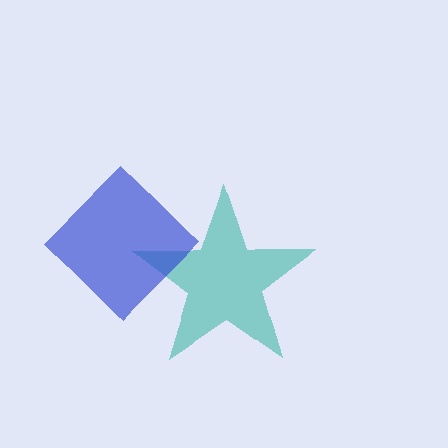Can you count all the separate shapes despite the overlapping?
Yes, there are 2 separate shapes.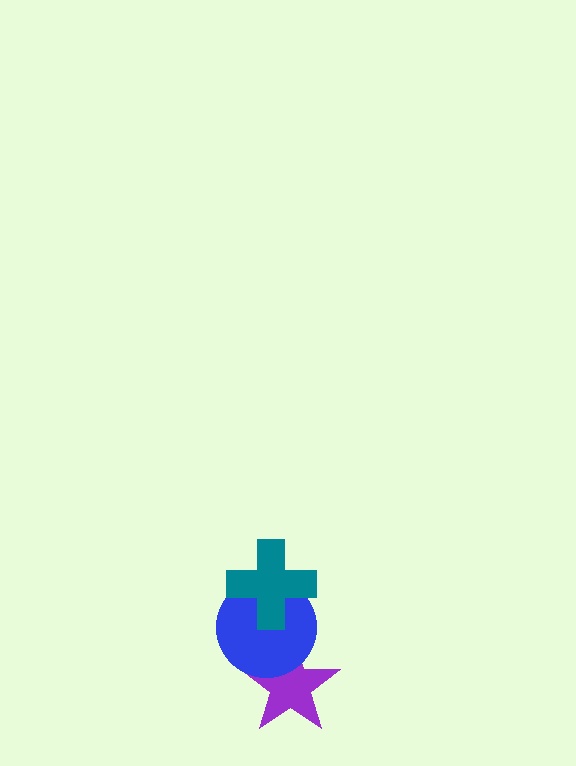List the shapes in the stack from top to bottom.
From top to bottom: the teal cross, the blue circle, the purple star.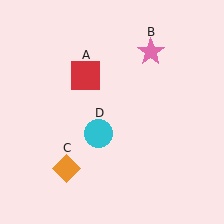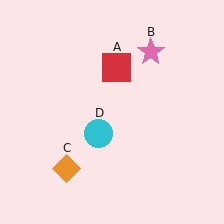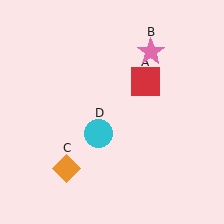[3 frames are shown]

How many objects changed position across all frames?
1 object changed position: red square (object A).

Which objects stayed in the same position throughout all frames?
Pink star (object B) and orange diamond (object C) and cyan circle (object D) remained stationary.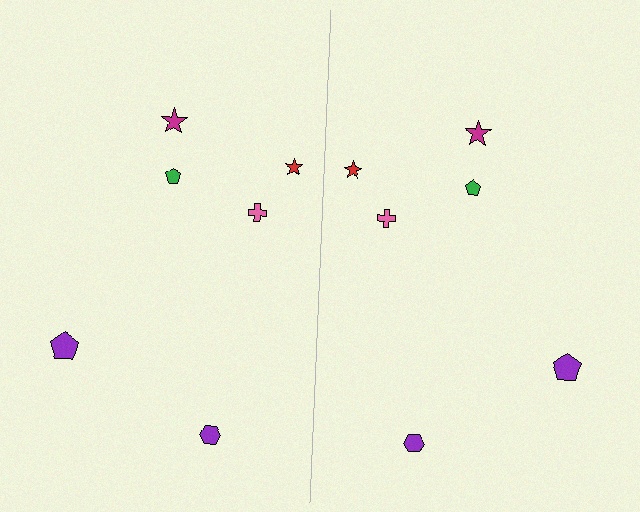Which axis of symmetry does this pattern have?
The pattern has a vertical axis of symmetry running through the center of the image.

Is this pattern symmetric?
Yes, this pattern has bilateral (reflection) symmetry.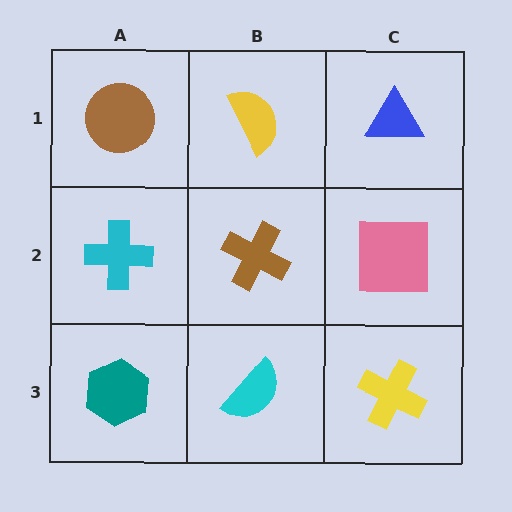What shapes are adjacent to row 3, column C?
A pink square (row 2, column C), a cyan semicircle (row 3, column B).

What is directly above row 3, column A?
A cyan cross.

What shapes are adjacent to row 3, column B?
A brown cross (row 2, column B), a teal hexagon (row 3, column A), a yellow cross (row 3, column C).